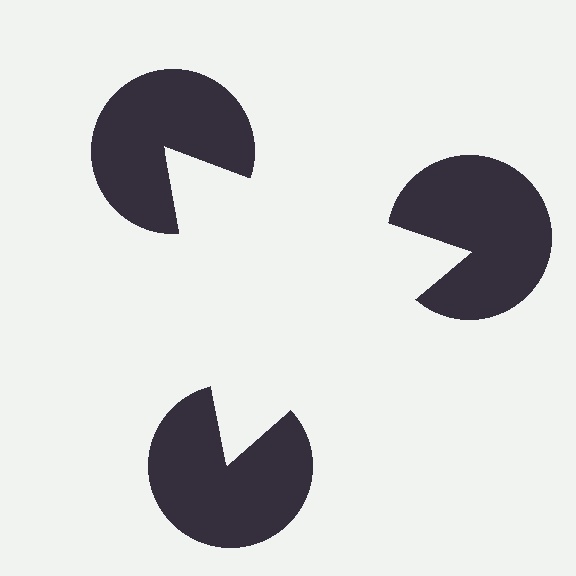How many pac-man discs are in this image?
There are 3 — one at each vertex of the illusory triangle.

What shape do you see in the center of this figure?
An illusory triangle — its edges are inferred from the aligned wedge cuts in the pac-man discs, not physically drawn.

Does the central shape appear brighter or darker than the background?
It typically appears slightly brighter than the background, even though no actual brightness change is drawn.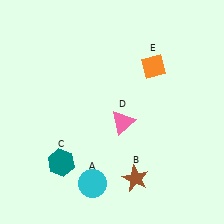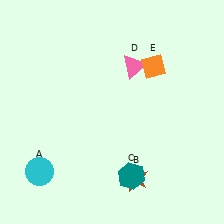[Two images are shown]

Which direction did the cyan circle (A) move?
The cyan circle (A) moved left.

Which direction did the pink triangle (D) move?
The pink triangle (D) moved up.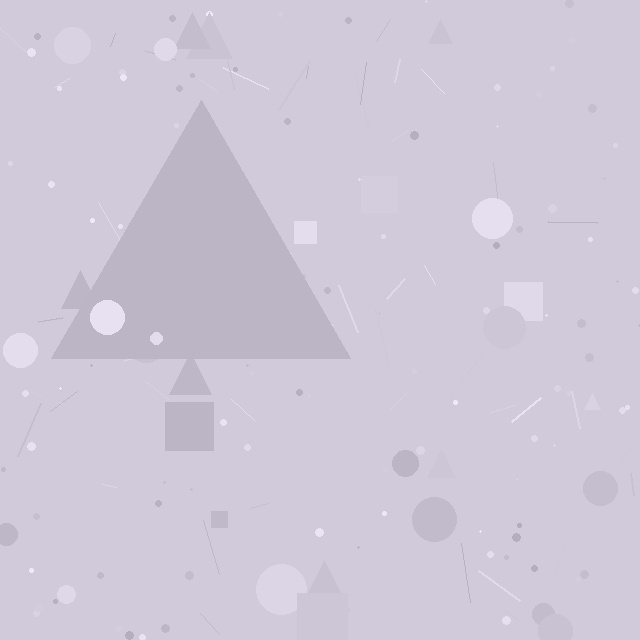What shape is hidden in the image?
A triangle is hidden in the image.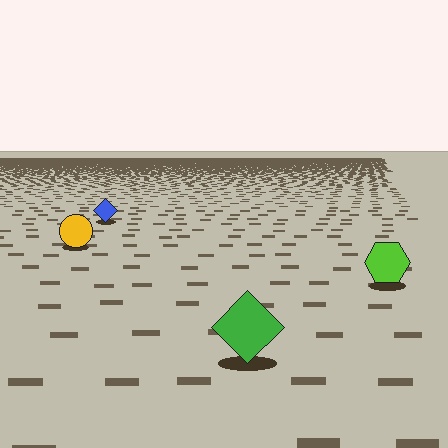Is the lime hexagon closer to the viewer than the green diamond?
No. The green diamond is closer — you can tell from the texture gradient: the ground texture is coarser near it.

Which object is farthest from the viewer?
The blue diamond is farthest from the viewer. It appears smaller and the ground texture around it is denser.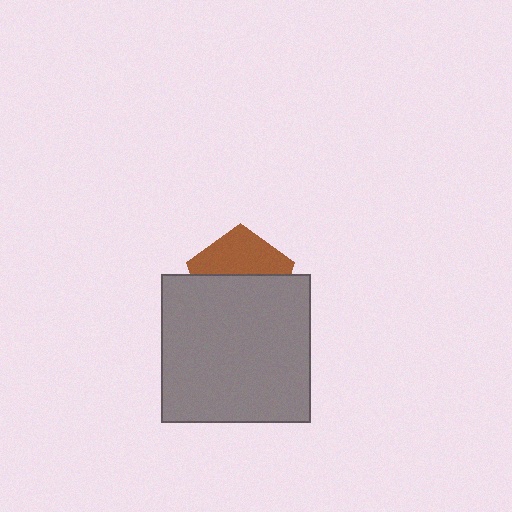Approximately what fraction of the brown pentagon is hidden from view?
Roughly 58% of the brown pentagon is hidden behind the gray square.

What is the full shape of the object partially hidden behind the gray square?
The partially hidden object is a brown pentagon.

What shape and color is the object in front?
The object in front is a gray square.